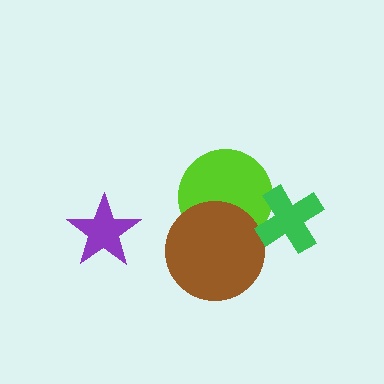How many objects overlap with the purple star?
0 objects overlap with the purple star.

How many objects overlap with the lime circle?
2 objects overlap with the lime circle.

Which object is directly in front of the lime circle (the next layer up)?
The brown circle is directly in front of the lime circle.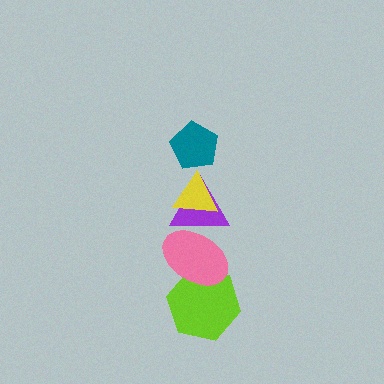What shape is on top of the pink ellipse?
The purple triangle is on top of the pink ellipse.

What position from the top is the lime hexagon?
The lime hexagon is 5th from the top.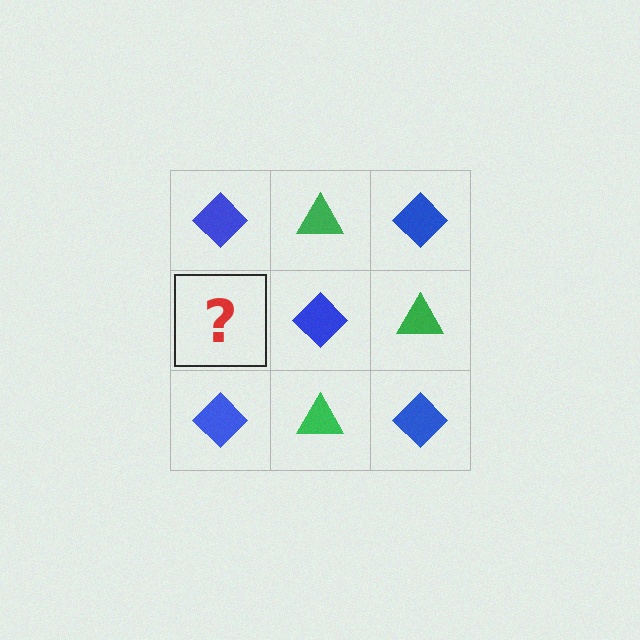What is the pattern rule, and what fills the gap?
The rule is that it alternates blue diamond and green triangle in a checkerboard pattern. The gap should be filled with a green triangle.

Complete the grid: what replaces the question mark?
The question mark should be replaced with a green triangle.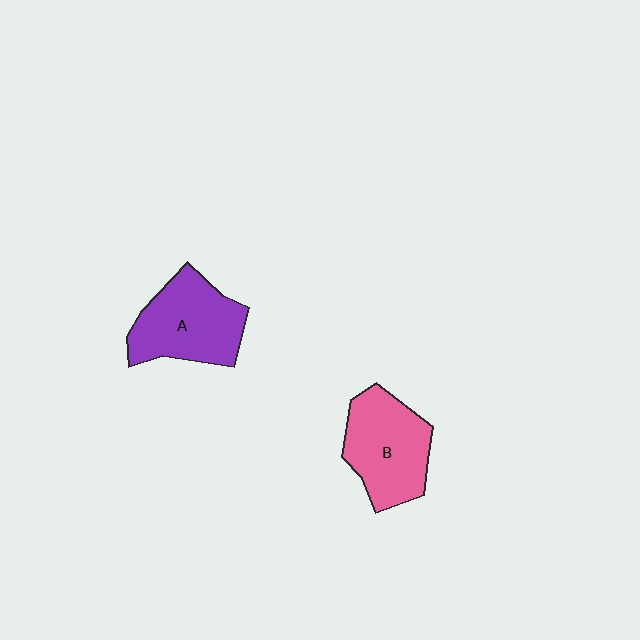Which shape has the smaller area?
Shape B (pink).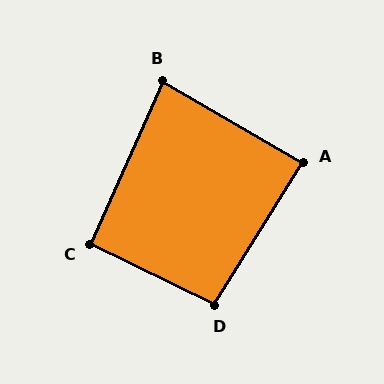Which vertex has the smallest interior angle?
B, at approximately 84 degrees.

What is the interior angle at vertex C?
Approximately 92 degrees (approximately right).